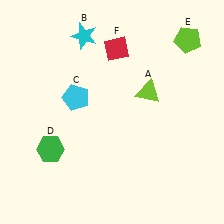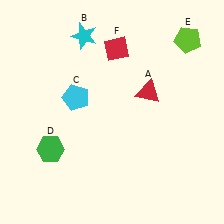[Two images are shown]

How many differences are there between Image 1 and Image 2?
There is 1 difference between the two images.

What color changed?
The triangle (A) changed from lime in Image 1 to red in Image 2.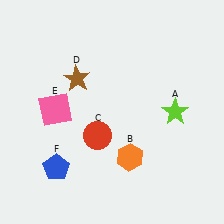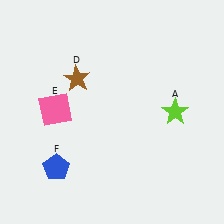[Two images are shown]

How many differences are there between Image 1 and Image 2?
There are 2 differences between the two images.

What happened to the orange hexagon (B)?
The orange hexagon (B) was removed in Image 2. It was in the bottom-right area of Image 1.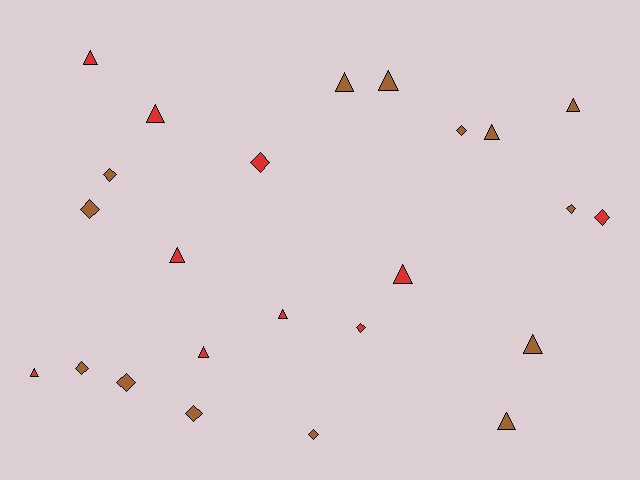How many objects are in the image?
There are 24 objects.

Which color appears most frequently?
Brown, with 14 objects.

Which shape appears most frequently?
Triangle, with 13 objects.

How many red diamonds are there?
There are 3 red diamonds.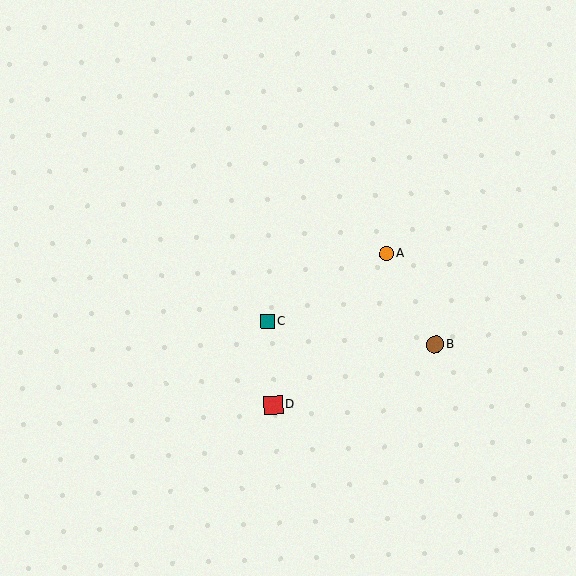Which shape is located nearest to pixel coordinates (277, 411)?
The red square (labeled D) at (274, 405) is nearest to that location.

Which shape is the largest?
The red square (labeled D) is the largest.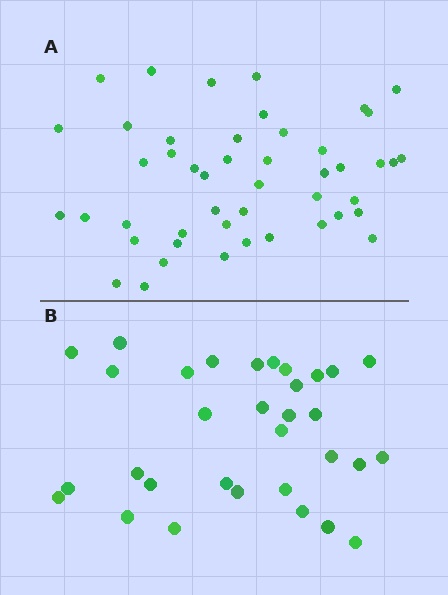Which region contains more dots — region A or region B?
Region A (the top region) has more dots.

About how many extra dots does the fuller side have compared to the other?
Region A has approximately 15 more dots than region B.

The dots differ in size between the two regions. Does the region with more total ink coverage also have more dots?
No. Region B has more total ink coverage because its dots are larger, but region A actually contains more individual dots. Total area can be misleading — the number of items is what matters here.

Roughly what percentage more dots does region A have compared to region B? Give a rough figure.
About 45% more.